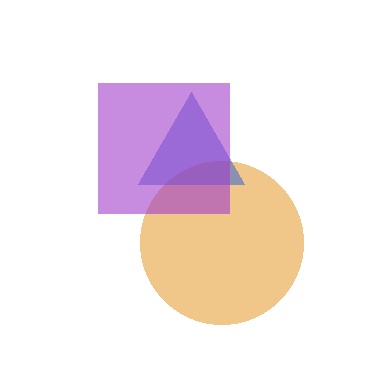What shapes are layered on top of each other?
The layered shapes are: an orange circle, a blue triangle, a purple square.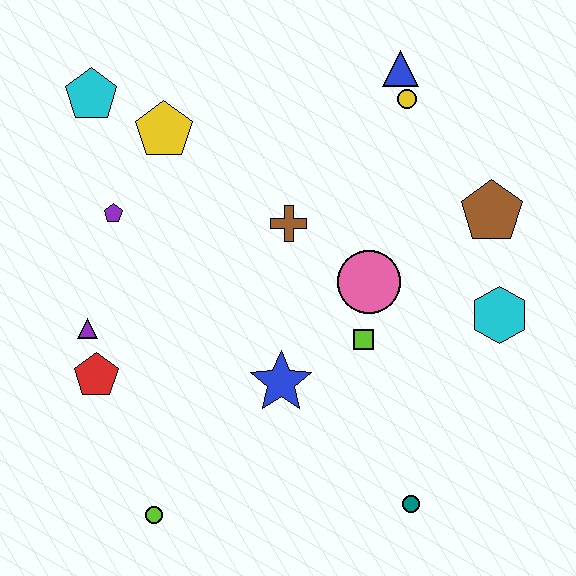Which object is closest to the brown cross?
The pink circle is closest to the brown cross.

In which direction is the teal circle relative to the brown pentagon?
The teal circle is below the brown pentagon.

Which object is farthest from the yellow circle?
The lime circle is farthest from the yellow circle.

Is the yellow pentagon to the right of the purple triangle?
Yes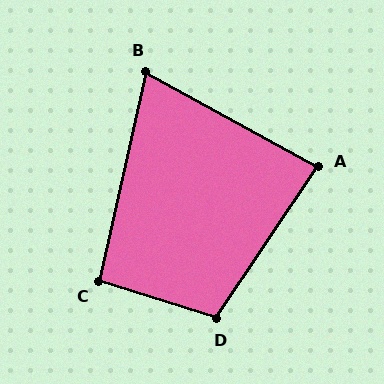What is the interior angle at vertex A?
Approximately 85 degrees (acute).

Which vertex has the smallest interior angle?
B, at approximately 74 degrees.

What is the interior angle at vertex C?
Approximately 95 degrees (obtuse).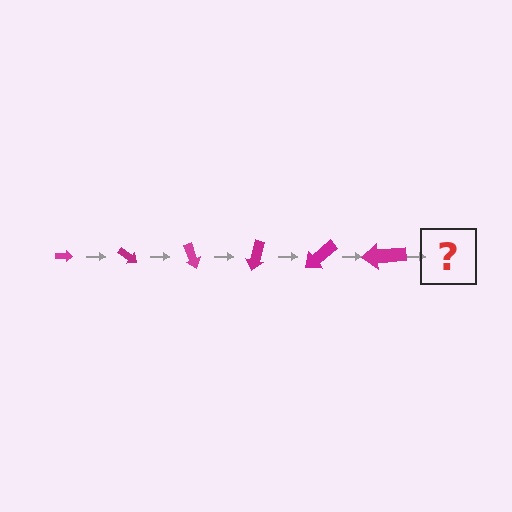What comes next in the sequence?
The next element should be an arrow, larger than the previous one and rotated 210 degrees from the start.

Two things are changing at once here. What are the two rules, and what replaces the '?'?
The two rules are that the arrow grows larger each step and it rotates 35 degrees each step. The '?' should be an arrow, larger than the previous one and rotated 210 degrees from the start.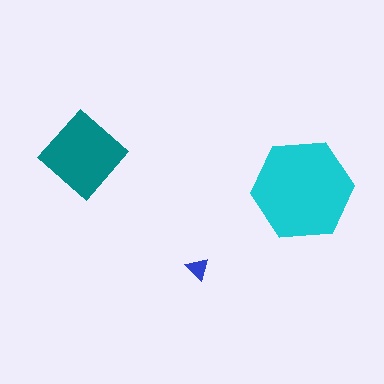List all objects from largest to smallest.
The cyan hexagon, the teal diamond, the blue triangle.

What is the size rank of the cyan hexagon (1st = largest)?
1st.